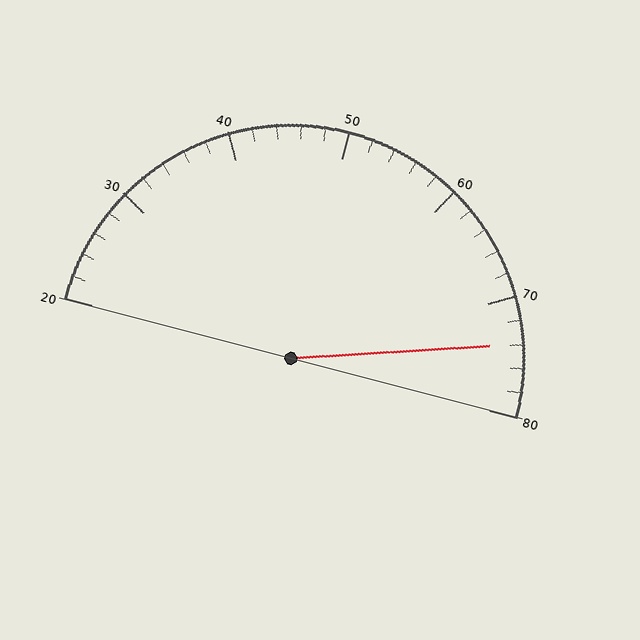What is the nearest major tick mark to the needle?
The nearest major tick mark is 70.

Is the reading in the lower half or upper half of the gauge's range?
The reading is in the upper half of the range (20 to 80).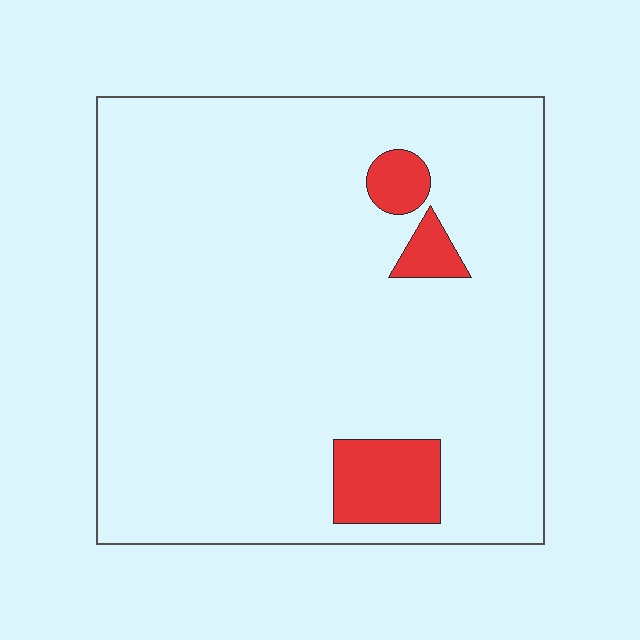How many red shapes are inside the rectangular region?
3.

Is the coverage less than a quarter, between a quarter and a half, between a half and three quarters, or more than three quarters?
Less than a quarter.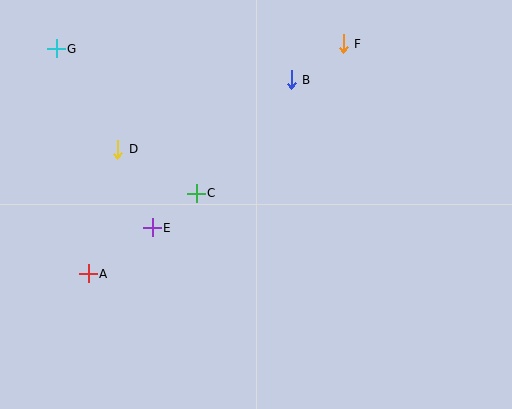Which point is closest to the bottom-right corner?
Point C is closest to the bottom-right corner.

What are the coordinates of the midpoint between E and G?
The midpoint between E and G is at (104, 138).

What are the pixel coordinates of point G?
Point G is at (56, 49).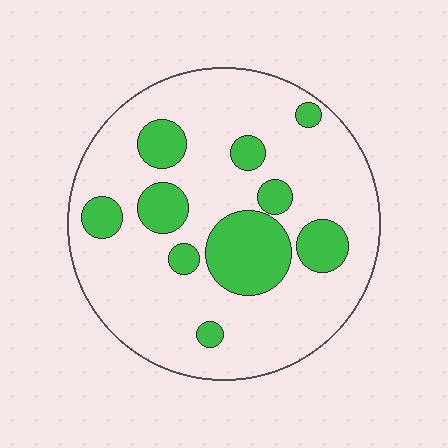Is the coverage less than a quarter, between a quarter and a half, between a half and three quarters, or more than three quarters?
Less than a quarter.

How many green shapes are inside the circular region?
10.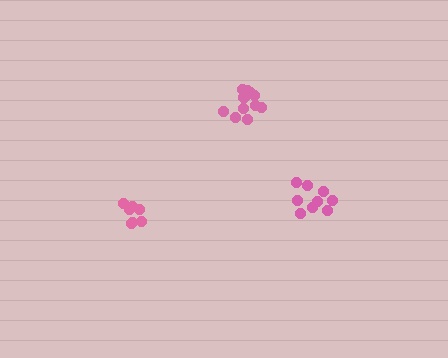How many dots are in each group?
Group 1: 8 dots, Group 2: 12 dots, Group 3: 9 dots (29 total).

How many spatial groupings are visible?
There are 3 spatial groupings.